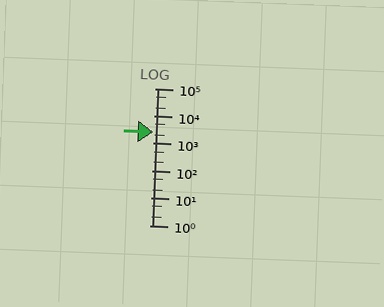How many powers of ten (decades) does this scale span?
The scale spans 5 decades, from 1 to 100000.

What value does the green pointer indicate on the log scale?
The pointer indicates approximately 2600.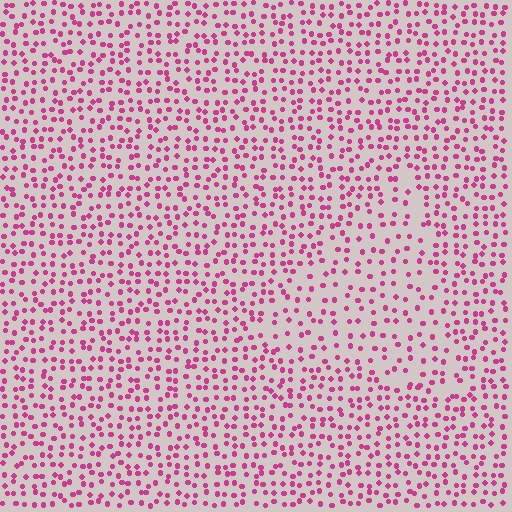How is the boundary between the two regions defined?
The boundary is defined by a change in element density (approximately 1.6x ratio). All elements are the same color, size, and shape.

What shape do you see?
I see a triangle.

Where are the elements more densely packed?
The elements are more densely packed outside the triangle boundary.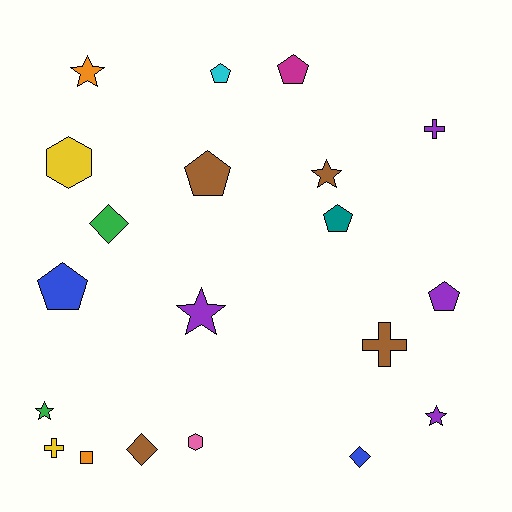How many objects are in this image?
There are 20 objects.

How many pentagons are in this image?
There are 6 pentagons.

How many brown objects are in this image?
There are 4 brown objects.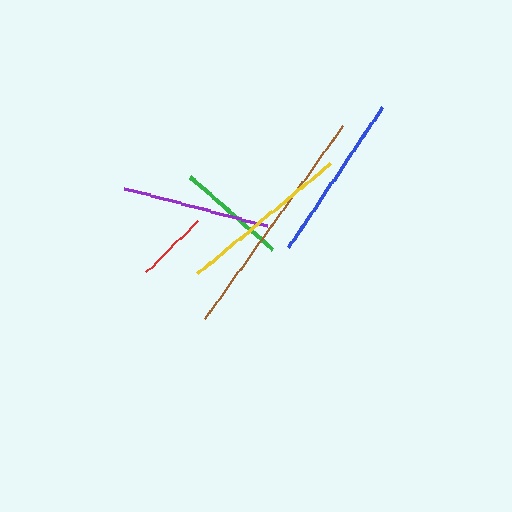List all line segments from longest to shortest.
From longest to shortest: brown, yellow, blue, purple, green, red.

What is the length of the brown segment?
The brown segment is approximately 239 pixels long.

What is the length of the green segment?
The green segment is approximately 110 pixels long.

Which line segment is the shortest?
The red line is the shortest at approximately 73 pixels.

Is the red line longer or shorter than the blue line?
The blue line is longer than the red line.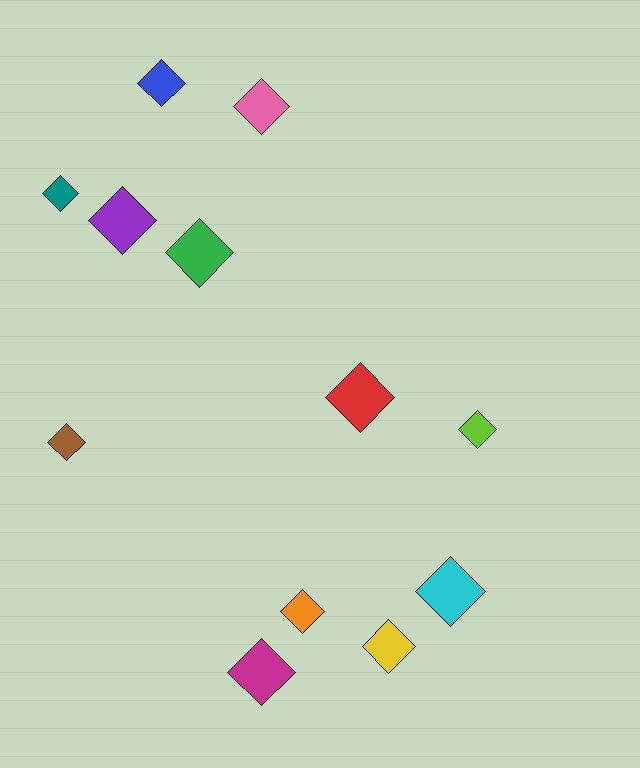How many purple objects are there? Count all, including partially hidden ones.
There is 1 purple object.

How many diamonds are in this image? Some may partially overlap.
There are 12 diamonds.